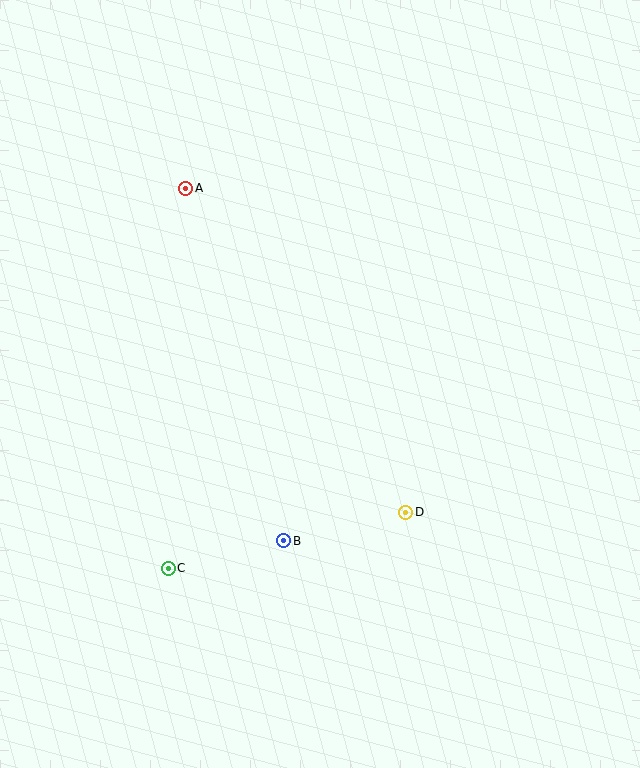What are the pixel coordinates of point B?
Point B is at (284, 541).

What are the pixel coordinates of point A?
Point A is at (186, 188).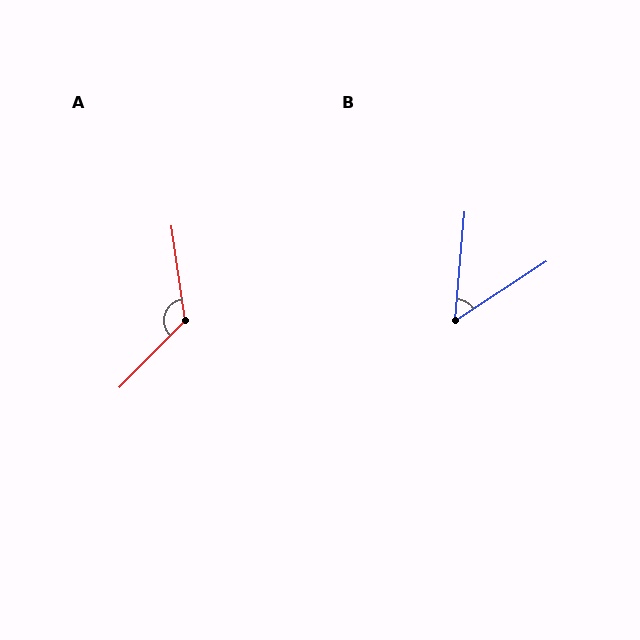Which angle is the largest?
A, at approximately 127 degrees.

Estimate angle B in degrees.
Approximately 52 degrees.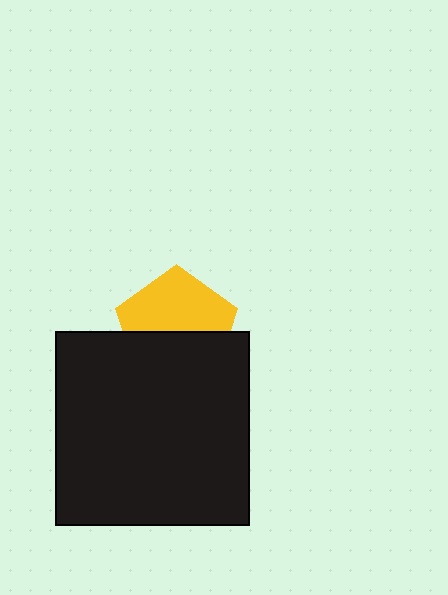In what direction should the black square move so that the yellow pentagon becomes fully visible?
The black square should move down. That is the shortest direction to clear the overlap and leave the yellow pentagon fully visible.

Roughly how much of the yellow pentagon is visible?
About half of it is visible (roughly 54%).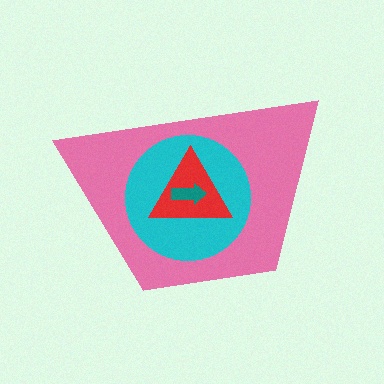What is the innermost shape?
The teal arrow.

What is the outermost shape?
The pink trapezoid.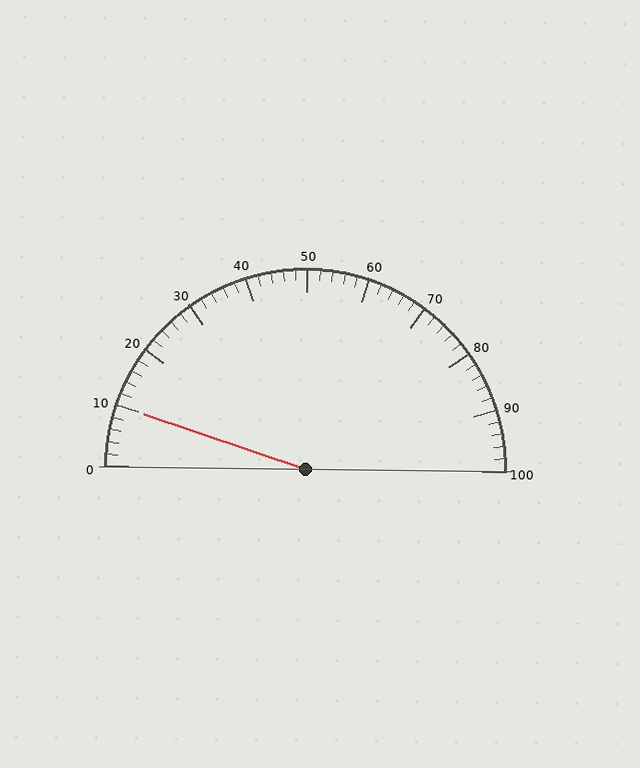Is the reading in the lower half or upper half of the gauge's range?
The reading is in the lower half of the range (0 to 100).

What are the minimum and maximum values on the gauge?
The gauge ranges from 0 to 100.